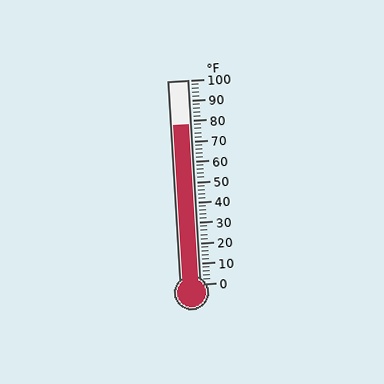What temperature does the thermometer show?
The thermometer shows approximately 78°F.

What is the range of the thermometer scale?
The thermometer scale ranges from 0°F to 100°F.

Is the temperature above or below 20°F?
The temperature is above 20°F.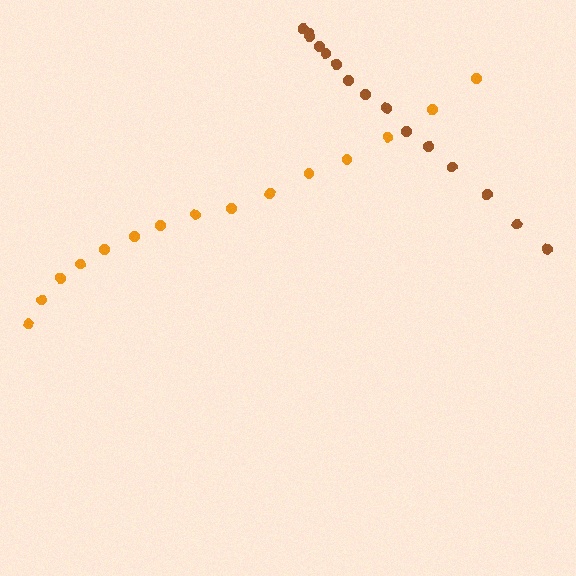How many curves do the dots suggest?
There are 2 distinct paths.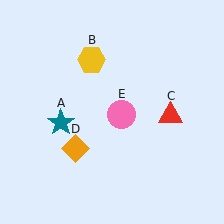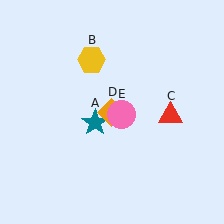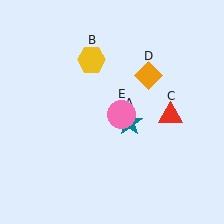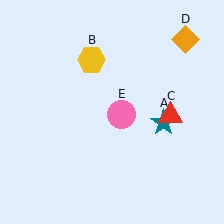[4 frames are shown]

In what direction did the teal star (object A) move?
The teal star (object A) moved right.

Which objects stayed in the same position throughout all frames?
Yellow hexagon (object B) and red triangle (object C) and pink circle (object E) remained stationary.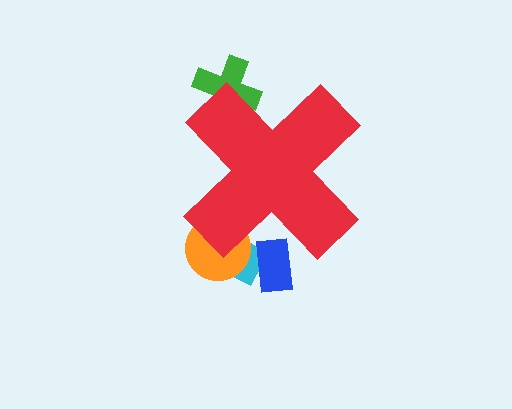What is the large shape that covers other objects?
A red cross.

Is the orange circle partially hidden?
Yes, the orange circle is partially hidden behind the red cross.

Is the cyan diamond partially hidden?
Yes, the cyan diamond is partially hidden behind the red cross.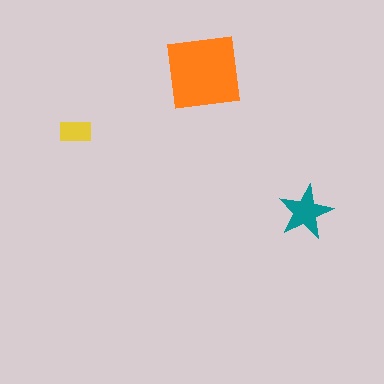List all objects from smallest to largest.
The yellow rectangle, the teal star, the orange square.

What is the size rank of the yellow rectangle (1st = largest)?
3rd.